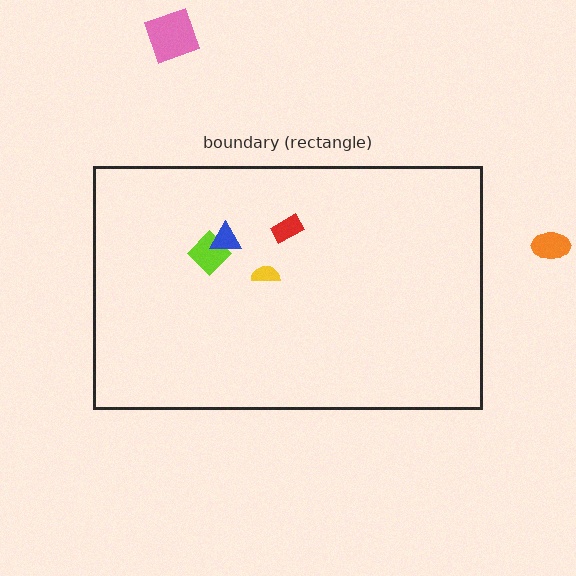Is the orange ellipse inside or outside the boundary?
Outside.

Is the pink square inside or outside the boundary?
Outside.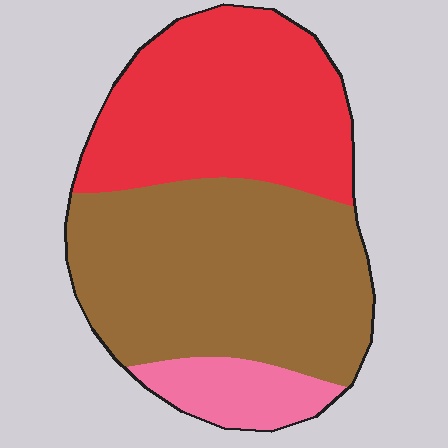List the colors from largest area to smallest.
From largest to smallest: brown, red, pink.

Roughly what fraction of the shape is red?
Red takes up between a third and a half of the shape.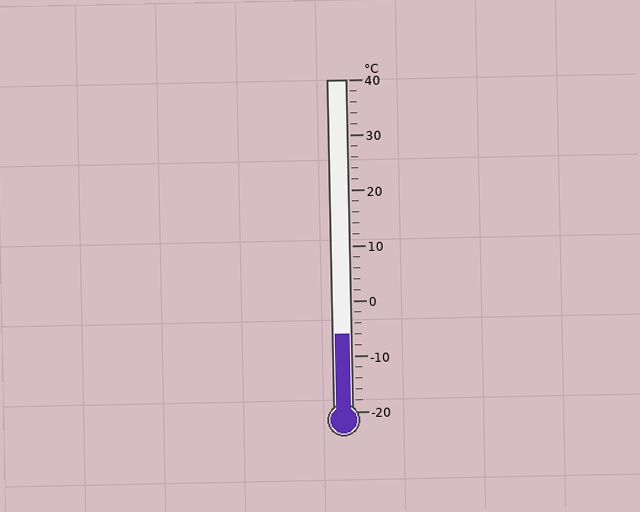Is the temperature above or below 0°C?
The temperature is below 0°C.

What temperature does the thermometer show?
The thermometer shows approximately -6°C.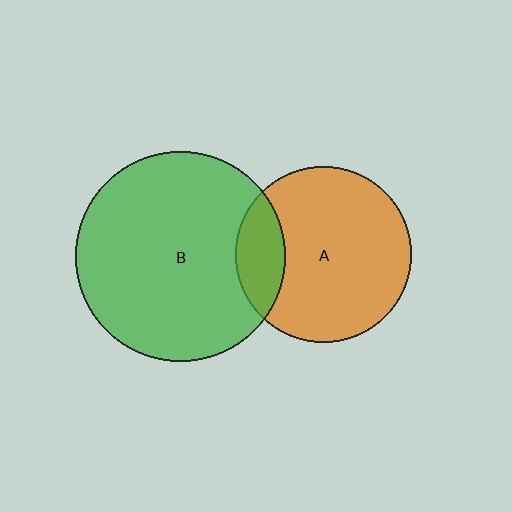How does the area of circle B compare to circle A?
Approximately 1.4 times.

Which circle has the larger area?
Circle B (green).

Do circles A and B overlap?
Yes.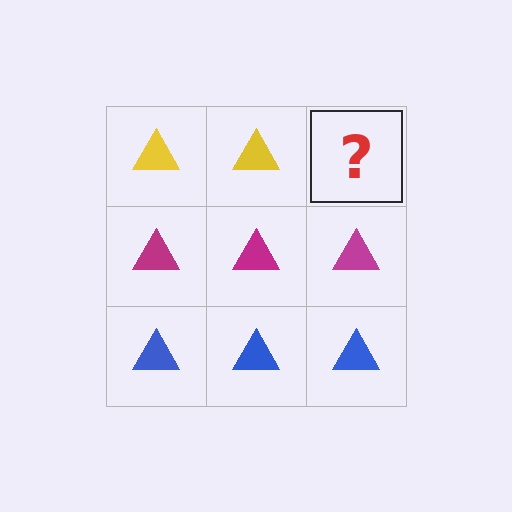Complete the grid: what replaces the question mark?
The question mark should be replaced with a yellow triangle.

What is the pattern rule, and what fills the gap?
The rule is that each row has a consistent color. The gap should be filled with a yellow triangle.